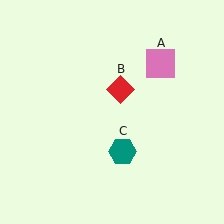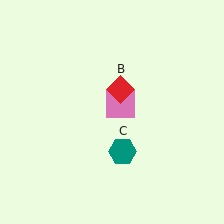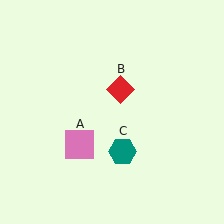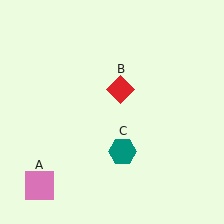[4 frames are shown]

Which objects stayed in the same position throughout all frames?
Red diamond (object B) and teal hexagon (object C) remained stationary.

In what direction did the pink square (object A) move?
The pink square (object A) moved down and to the left.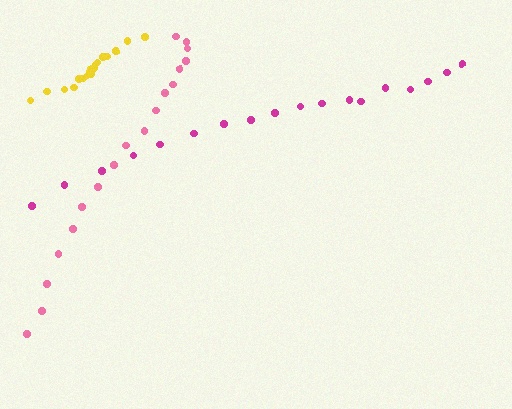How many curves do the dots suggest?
There are 3 distinct paths.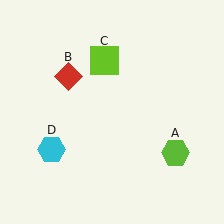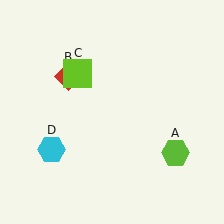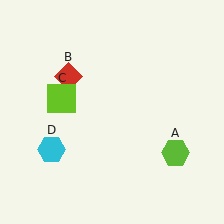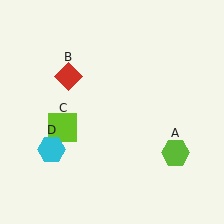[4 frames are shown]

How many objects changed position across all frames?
1 object changed position: lime square (object C).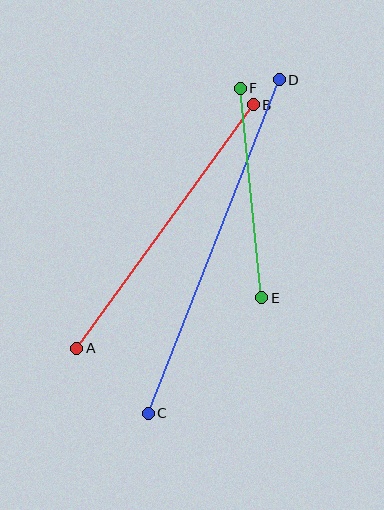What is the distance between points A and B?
The distance is approximately 301 pixels.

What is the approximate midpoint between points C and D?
The midpoint is at approximately (214, 247) pixels.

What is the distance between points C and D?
The distance is approximately 358 pixels.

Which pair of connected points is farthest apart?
Points C and D are farthest apart.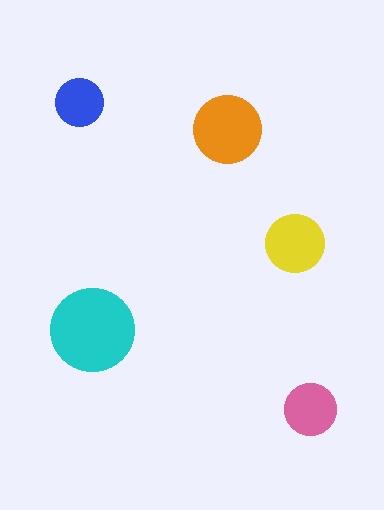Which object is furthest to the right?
The pink circle is rightmost.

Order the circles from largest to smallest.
the cyan one, the orange one, the yellow one, the pink one, the blue one.